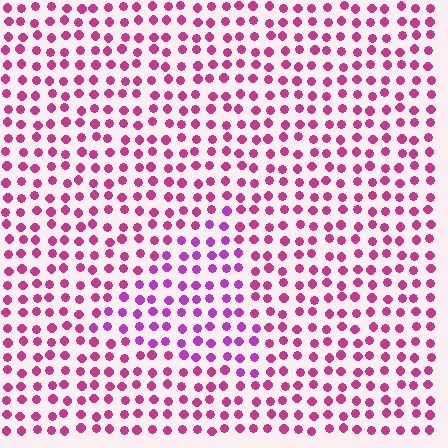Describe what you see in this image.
The image is filled with small magenta elements in a uniform arrangement. A triangle-shaped region is visible where the elements are tinted to a slightly different hue, forming a subtle color boundary.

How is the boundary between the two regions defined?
The boundary is defined purely by a slight shift in hue (about 29 degrees). Spacing, size, and orientation are identical on both sides.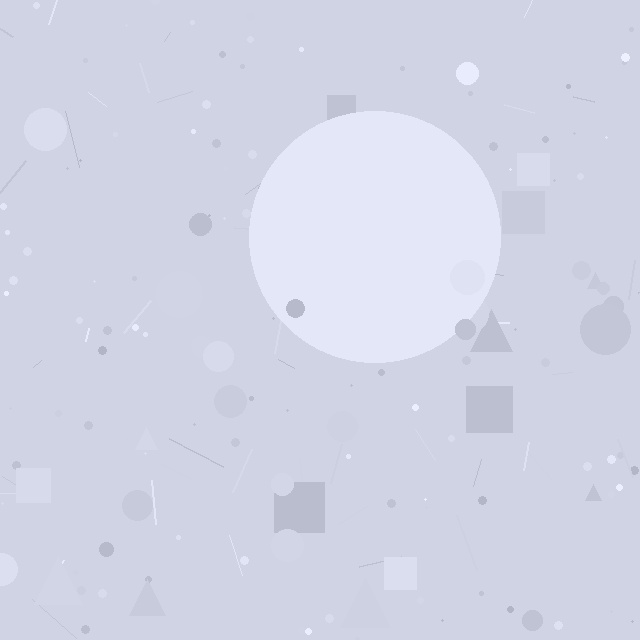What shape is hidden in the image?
A circle is hidden in the image.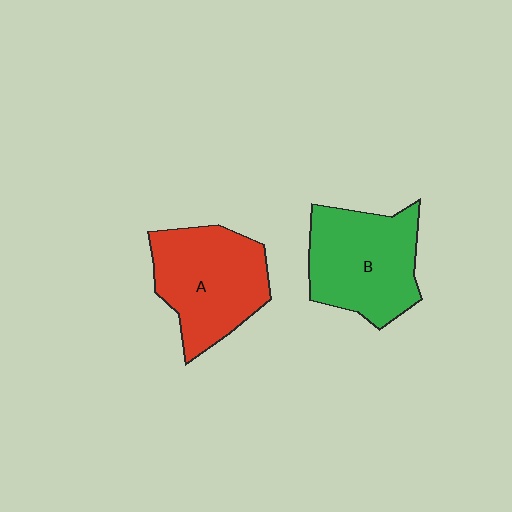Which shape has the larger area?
Shape A (red).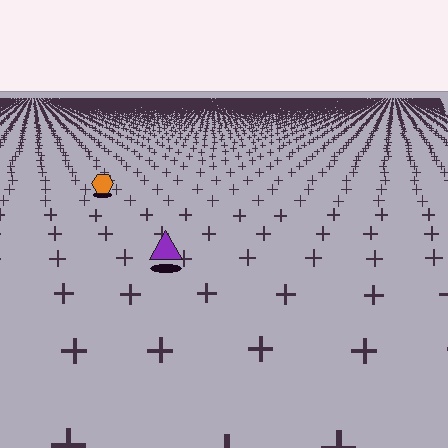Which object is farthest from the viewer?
The orange hexagon is farthest from the viewer. It appears smaller and the ground texture around it is denser.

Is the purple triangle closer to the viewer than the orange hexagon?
Yes. The purple triangle is closer — you can tell from the texture gradient: the ground texture is coarser near it.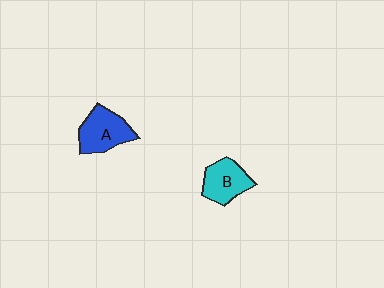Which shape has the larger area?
Shape A (blue).